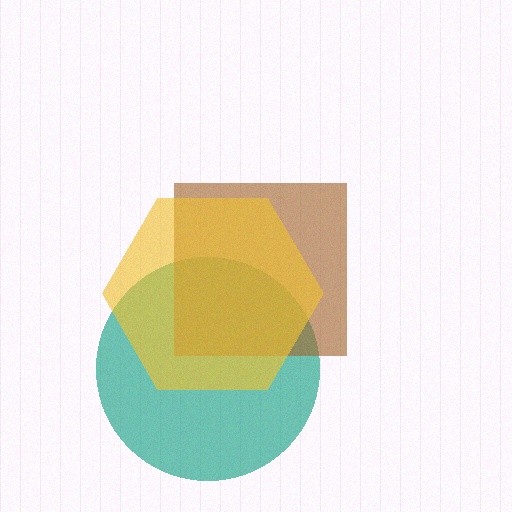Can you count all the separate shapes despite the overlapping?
Yes, there are 3 separate shapes.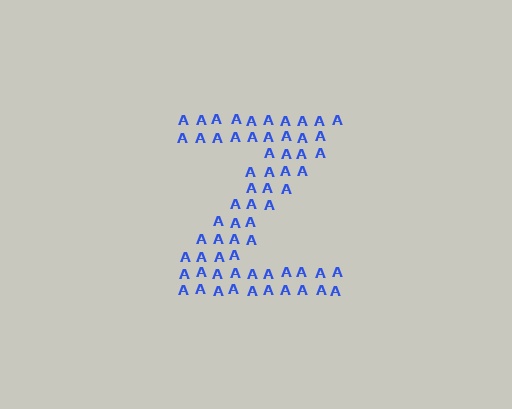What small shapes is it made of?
It is made of small letter A's.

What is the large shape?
The large shape is the letter Z.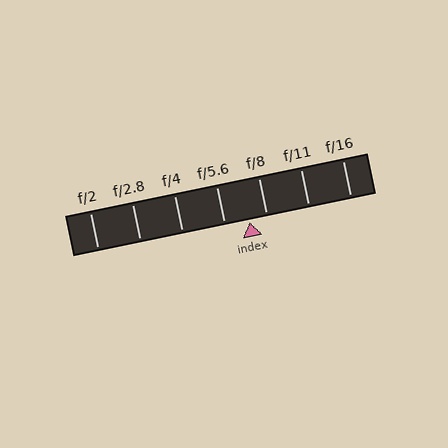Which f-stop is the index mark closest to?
The index mark is closest to f/8.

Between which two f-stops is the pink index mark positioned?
The index mark is between f/5.6 and f/8.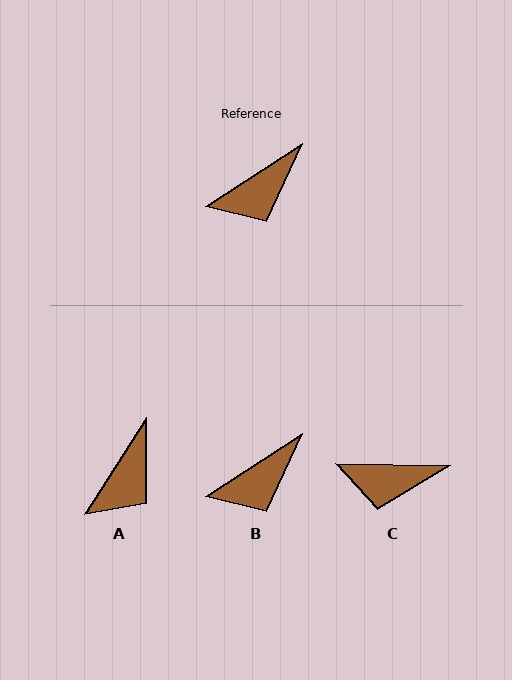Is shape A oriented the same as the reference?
No, it is off by about 24 degrees.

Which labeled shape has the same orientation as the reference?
B.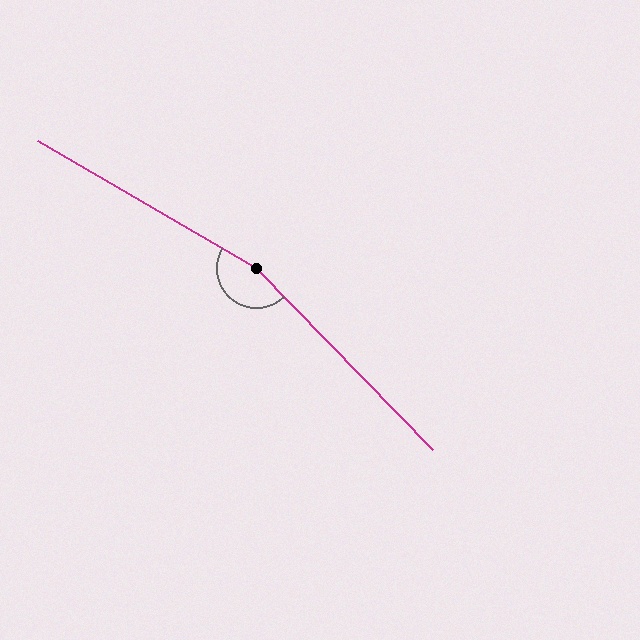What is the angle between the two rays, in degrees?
Approximately 164 degrees.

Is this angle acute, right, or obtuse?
It is obtuse.